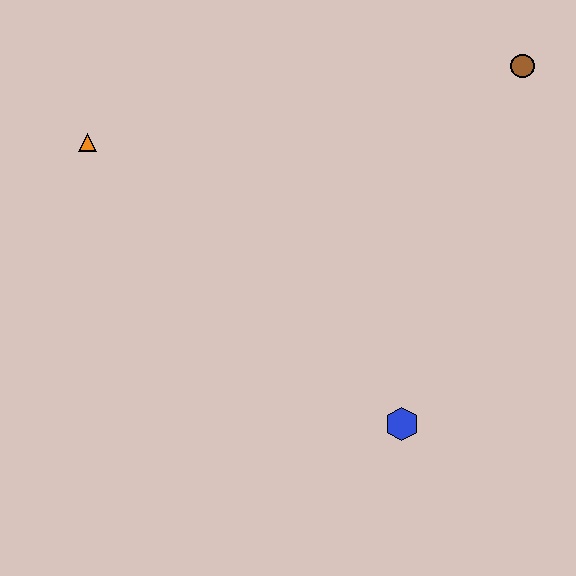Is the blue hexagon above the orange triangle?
No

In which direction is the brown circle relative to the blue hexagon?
The brown circle is above the blue hexagon.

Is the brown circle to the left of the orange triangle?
No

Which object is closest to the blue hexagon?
The brown circle is closest to the blue hexagon.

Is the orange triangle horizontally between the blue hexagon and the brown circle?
No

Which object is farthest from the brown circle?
The orange triangle is farthest from the brown circle.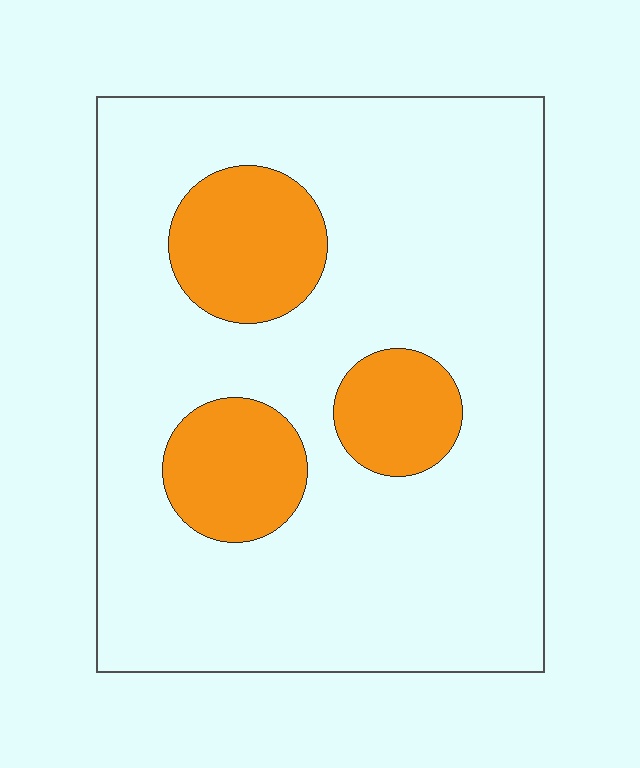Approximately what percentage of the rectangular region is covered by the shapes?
Approximately 20%.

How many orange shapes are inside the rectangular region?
3.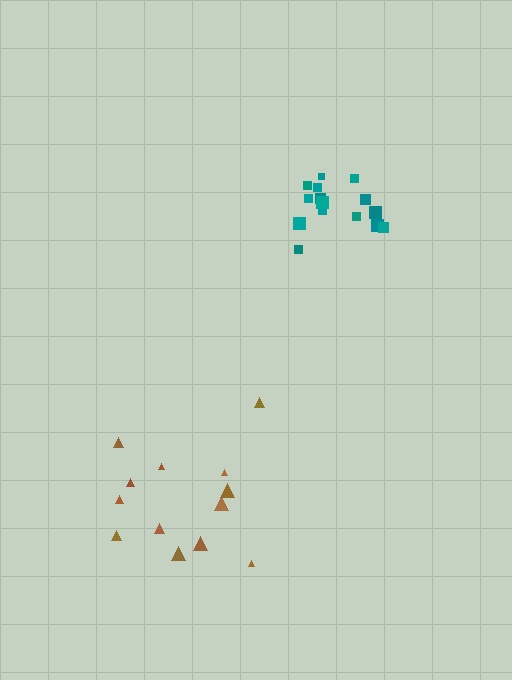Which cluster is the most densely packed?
Teal.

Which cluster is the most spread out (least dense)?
Brown.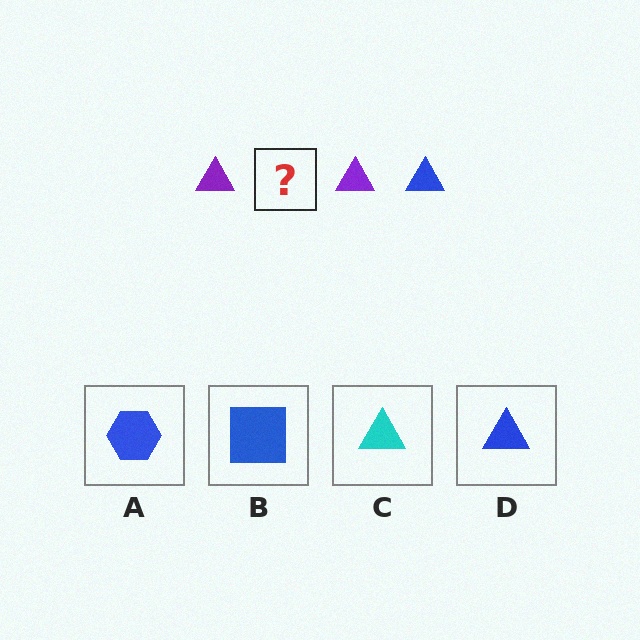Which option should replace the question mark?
Option D.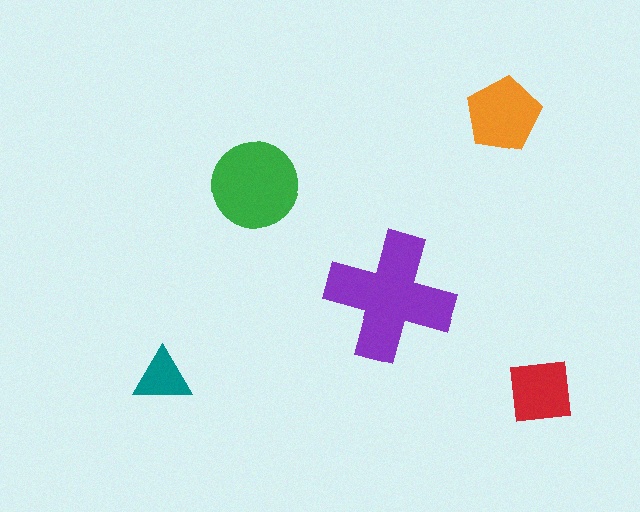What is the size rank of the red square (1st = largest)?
4th.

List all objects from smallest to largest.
The teal triangle, the red square, the orange pentagon, the green circle, the purple cross.